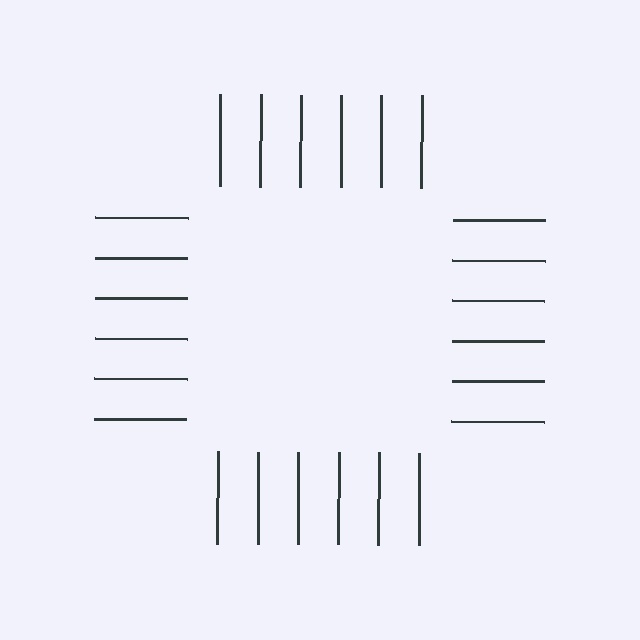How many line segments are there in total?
24 — 6 along each of the 4 edges.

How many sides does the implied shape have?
4 sides — the line-ends trace a square.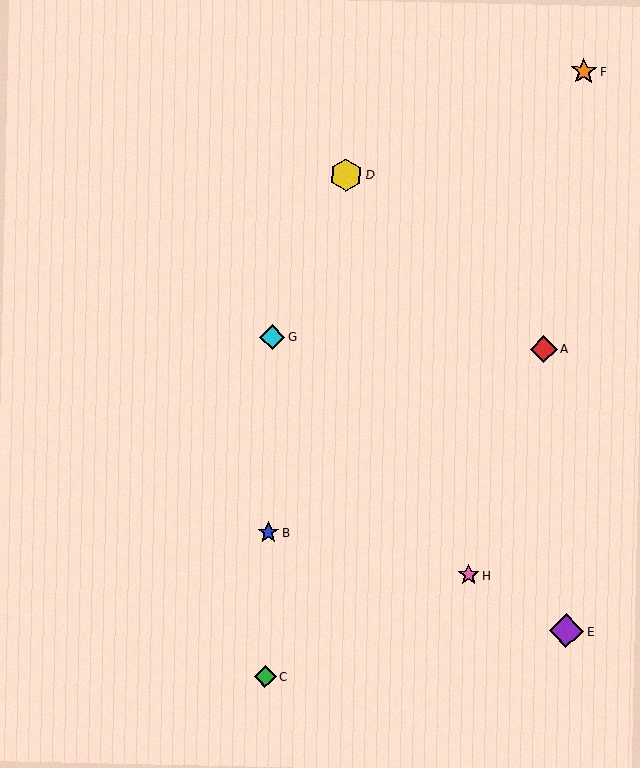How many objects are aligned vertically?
3 objects (B, C, G) are aligned vertically.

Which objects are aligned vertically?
Objects B, C, G are aligned vertically.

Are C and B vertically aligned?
Yes, both are at x≈265.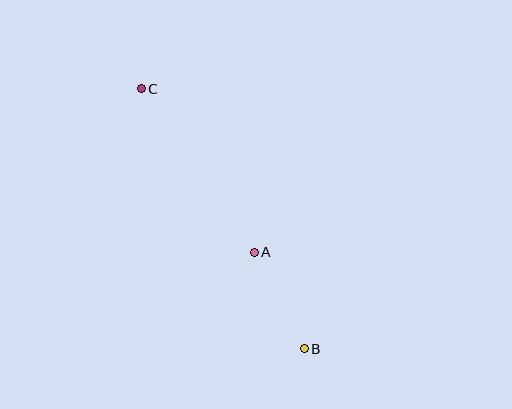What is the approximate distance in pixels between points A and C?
The distance between A and C is approximately 199 pixels.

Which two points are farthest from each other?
Points B and C are farthest from each other.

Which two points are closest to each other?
Points A and B are closest to each other.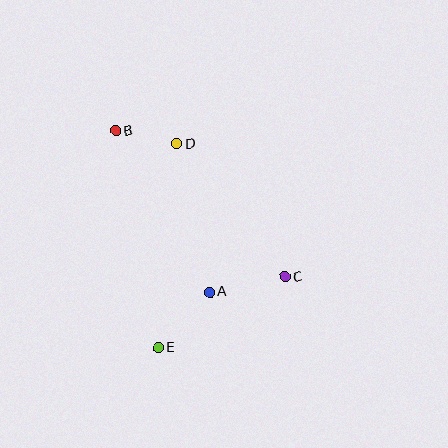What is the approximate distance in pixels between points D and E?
The distance between D and E is approximately 204 pixels.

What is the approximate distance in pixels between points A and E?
The distance between A and E is approximately 76 pixels.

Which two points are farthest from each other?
Points B and C are farthest from each other.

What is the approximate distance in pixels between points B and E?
The distance between B and E is approximately 221 pixels.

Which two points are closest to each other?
Points B and D are closest to each other.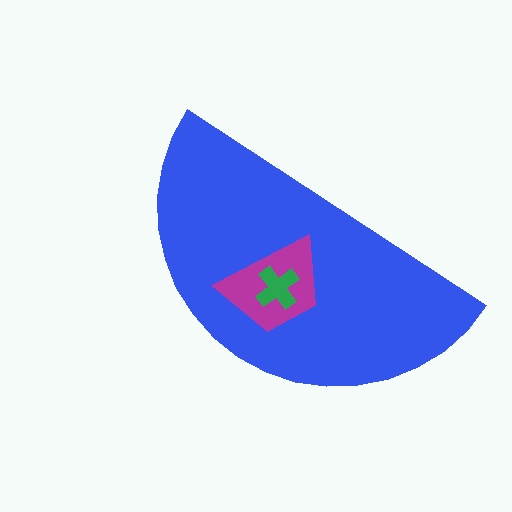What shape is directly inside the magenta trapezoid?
The green cross.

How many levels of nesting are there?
3.